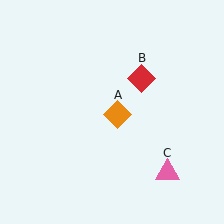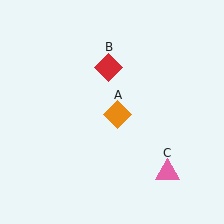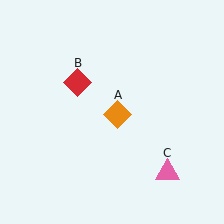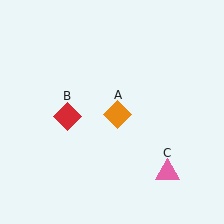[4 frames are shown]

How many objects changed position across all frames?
1 object changed position: red diamond (object B).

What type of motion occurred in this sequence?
The red diamond (object B) rotated counterclockwise around the center of the scene.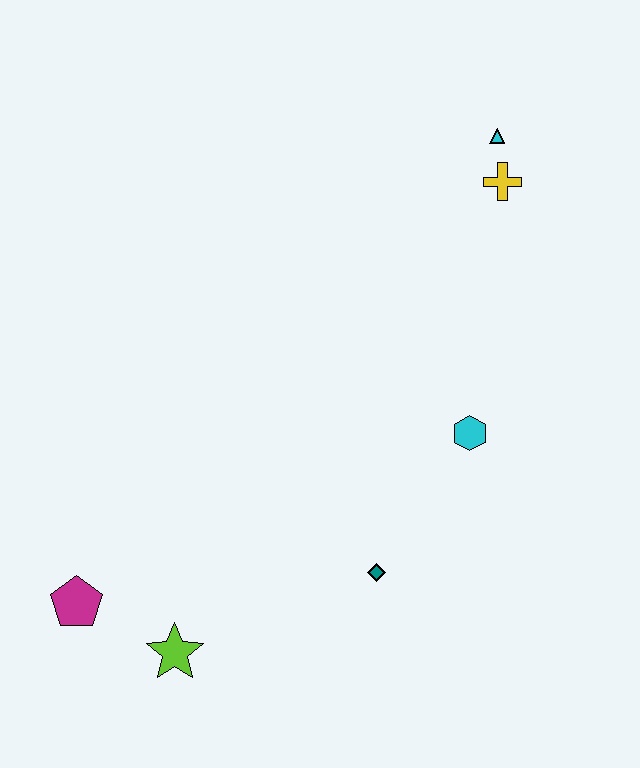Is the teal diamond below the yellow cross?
Yes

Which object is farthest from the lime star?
The cyan triangle is farthest from the lime star.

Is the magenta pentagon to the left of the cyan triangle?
Yes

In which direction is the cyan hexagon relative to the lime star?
The cyan hexagon is to the right of the lime star.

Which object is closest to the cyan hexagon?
The teal diamond is closest to the cyan hexagon.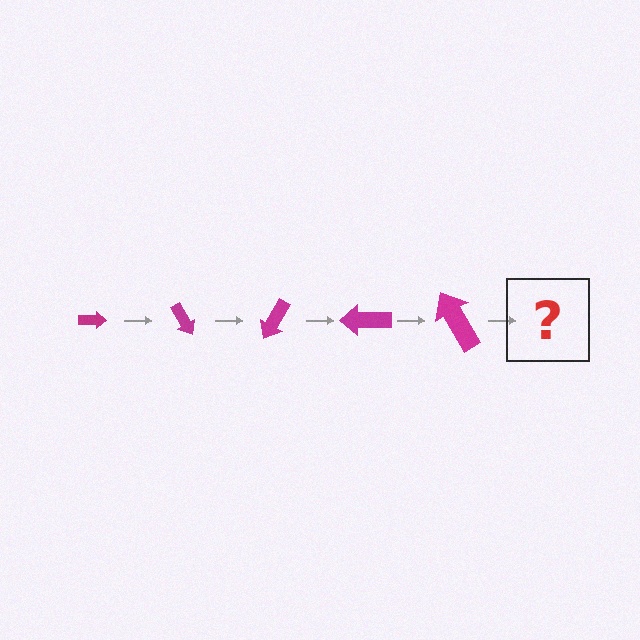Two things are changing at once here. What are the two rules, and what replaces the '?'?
The two rules are that the arrow grows larger each step and it rotates 60 degrees each step. The '?' should be an arrow, larger than the previous one and rotated 300 degrees from the start.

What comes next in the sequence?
The next element should be an arrow, larger than the previous one and rotated 300 degrees from the start.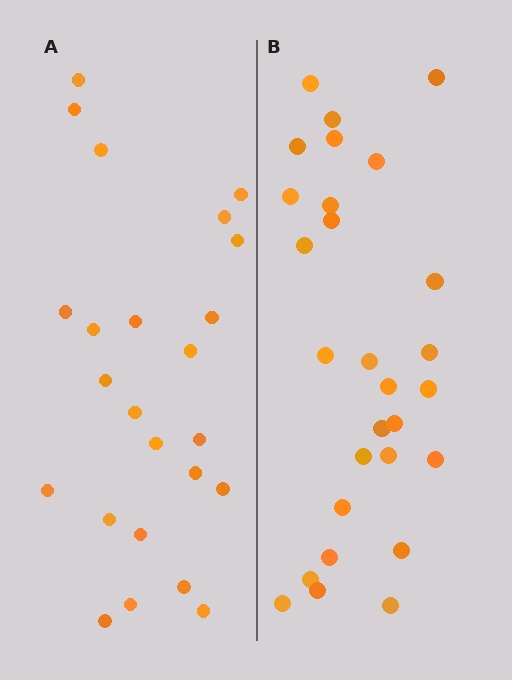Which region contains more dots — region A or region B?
Region B (the right region) has more dots.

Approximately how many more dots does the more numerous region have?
Region B has about 4 more dots than region A.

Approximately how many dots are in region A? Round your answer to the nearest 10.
About 20 dots. (The exact count is 24, which rounds to 20.)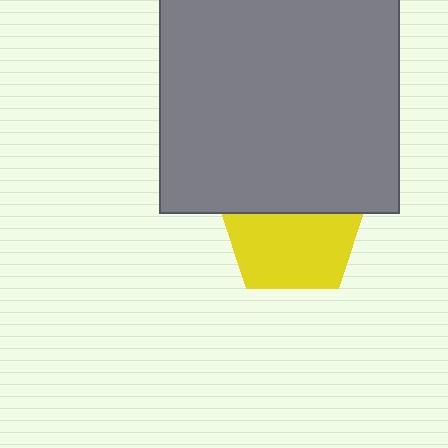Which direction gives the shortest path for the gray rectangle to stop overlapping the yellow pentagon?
Moving up gives the shortest separation.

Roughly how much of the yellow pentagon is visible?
About half of it is visible (roughly 59%).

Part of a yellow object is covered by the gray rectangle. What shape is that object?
It is a pentagon.